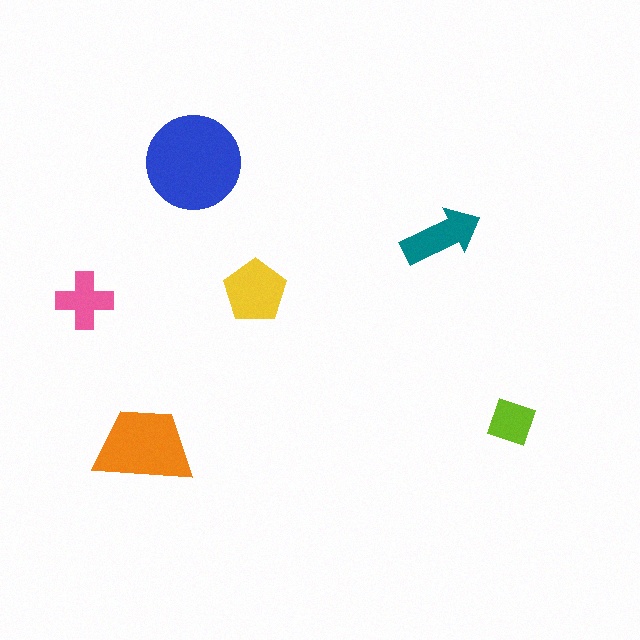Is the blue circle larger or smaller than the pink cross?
Larger.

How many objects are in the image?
There are 6 objects in the image.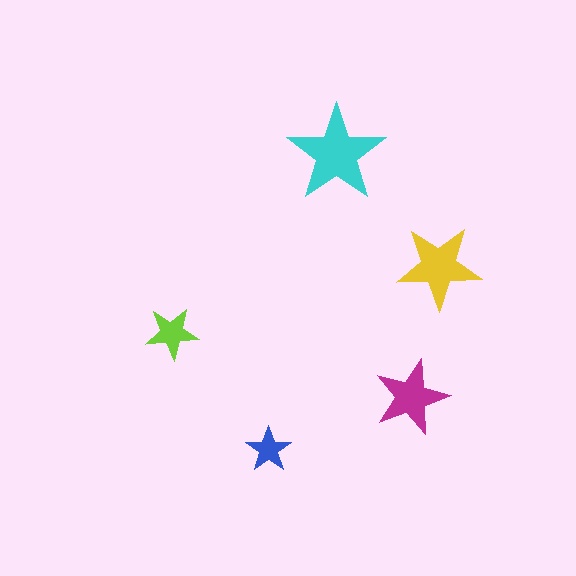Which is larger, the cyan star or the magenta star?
The cyan one.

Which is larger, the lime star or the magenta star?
The magenta one.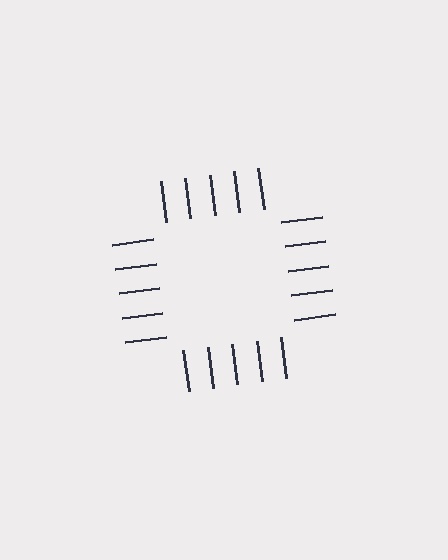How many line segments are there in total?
20 — 5 along each of the 4 edges.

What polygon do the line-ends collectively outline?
An illusory square — the line segments terminate on its edges but no continuous stroke is drawn.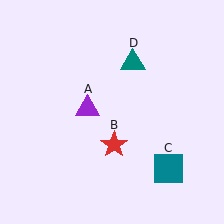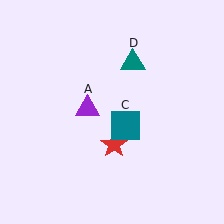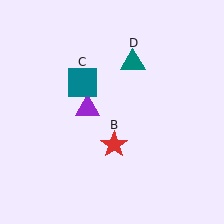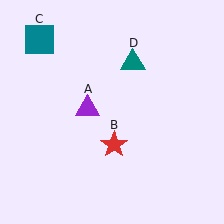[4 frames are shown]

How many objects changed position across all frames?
1 object changed position: teal square (object C).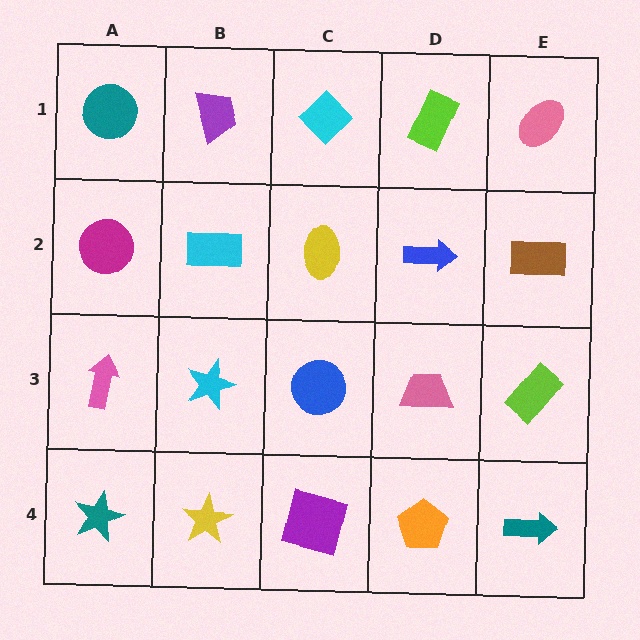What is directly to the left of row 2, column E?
A blue arrow.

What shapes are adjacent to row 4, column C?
A blue circle (row 3, column C), a yellow star (row 4, column B), an orange pentagon (row 4, column D).